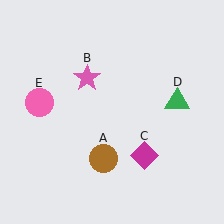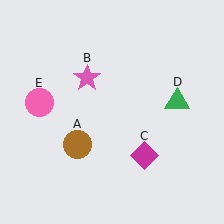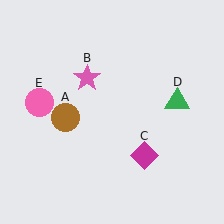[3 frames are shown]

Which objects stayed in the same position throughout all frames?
Pink star (object B) and magenta diamond (object C) and green triangle (object D) and pink circle (object E) remained stationary.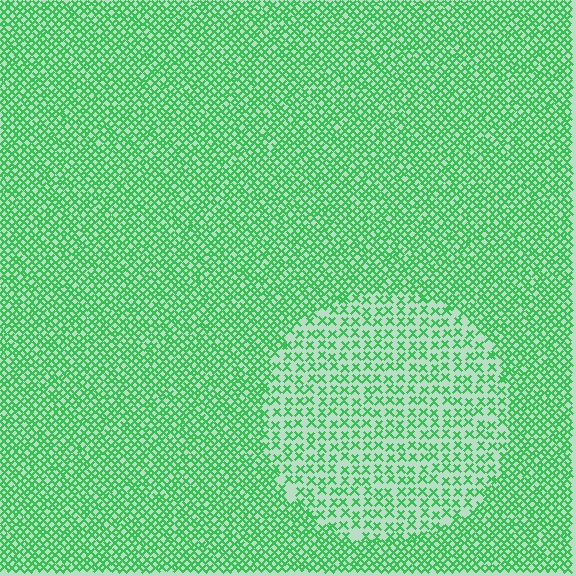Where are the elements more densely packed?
The elements are more densely packed outside the circle boundary.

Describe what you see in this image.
The image contains small green elements arranged at two different densities. A circle-shaped region is visible where the elements are less densely packed than the surrounding area.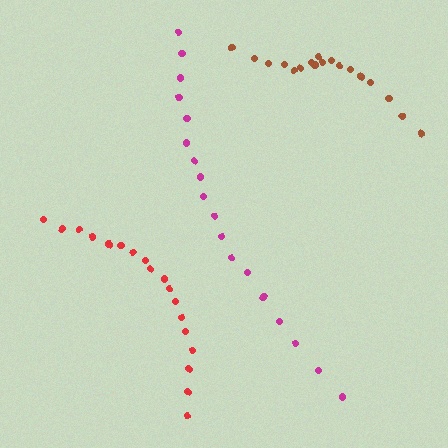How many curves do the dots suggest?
There are 3 distinct paths.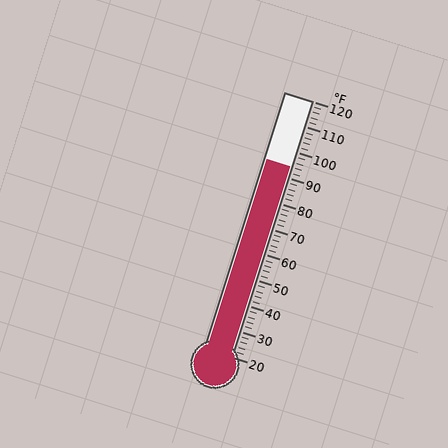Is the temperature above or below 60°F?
The temperature is above 60°F.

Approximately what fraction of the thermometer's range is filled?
The thermometer is filled to approximately 75% of its range.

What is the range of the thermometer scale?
The thermometer scale ranges from 20°F to 120°F.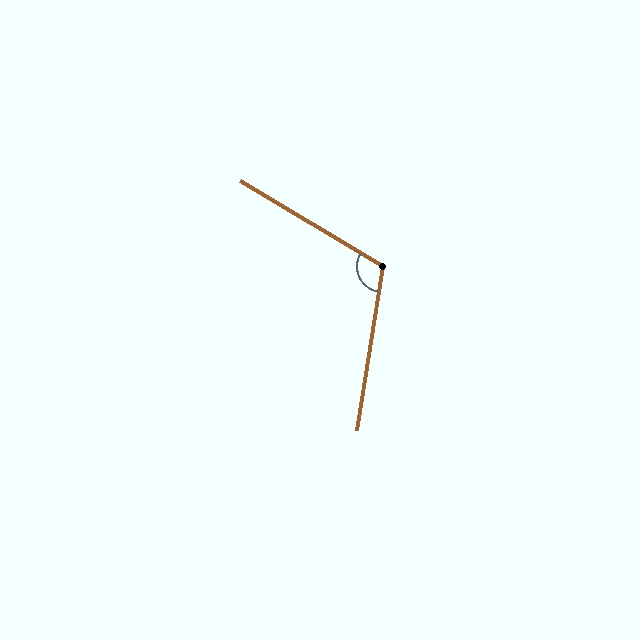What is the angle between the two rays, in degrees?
Approximately 112 degrees.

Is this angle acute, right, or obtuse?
It is obtuse.